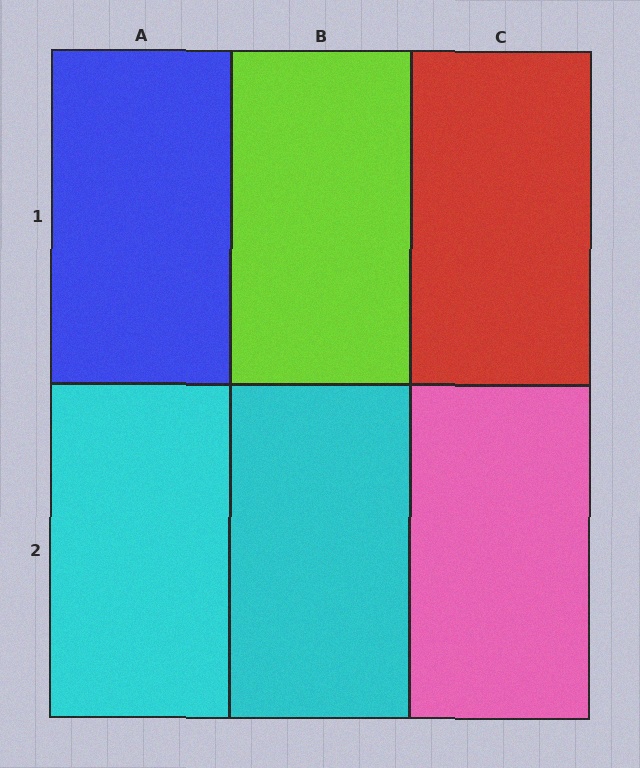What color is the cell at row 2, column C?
Pink.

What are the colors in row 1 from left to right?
Blue, lime, red.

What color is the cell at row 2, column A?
Cyan.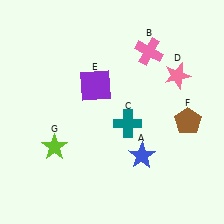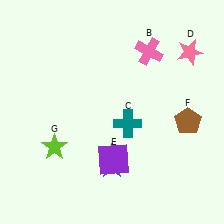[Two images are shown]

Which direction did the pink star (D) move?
The pink star (D) moved up.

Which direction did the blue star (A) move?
The blue star (A) moved left.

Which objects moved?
The objects that moved are: the blue star (A), the pink star (D), the purple square (E).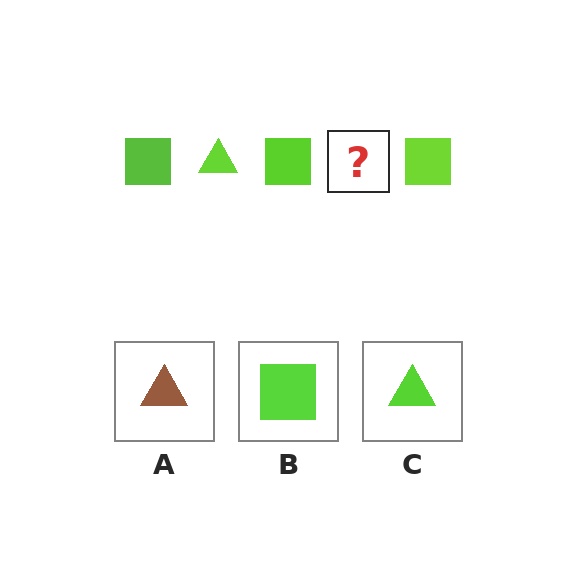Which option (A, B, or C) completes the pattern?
C.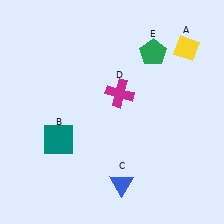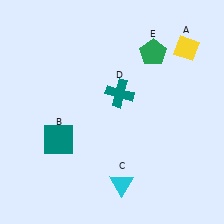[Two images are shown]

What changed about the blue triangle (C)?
In Image 1, C is blue. In Image 2, it changed to cyan.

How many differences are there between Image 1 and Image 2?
There are 2 differences between the two images.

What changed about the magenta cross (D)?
In Image 1, D is magenta. In Image 2, it changed to teal.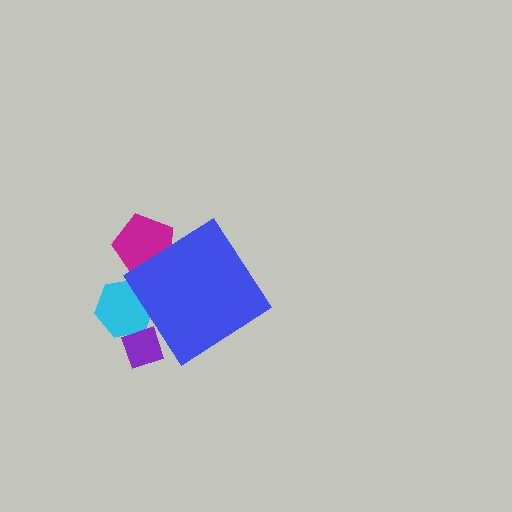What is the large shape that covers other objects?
A blue diamond.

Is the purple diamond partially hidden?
Yes, the purple diamond is partially hidden behind the blue diamond.